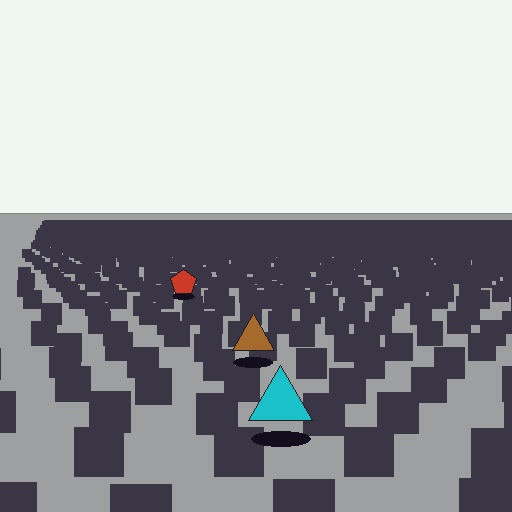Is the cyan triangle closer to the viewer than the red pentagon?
Yes. The cyan triangle is closer — you can tell from the texture gradient: the ground texture is coarser near it.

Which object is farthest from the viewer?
The red pentagon is farthest from the viewer. It appears smaller and the ground texture around it is denser.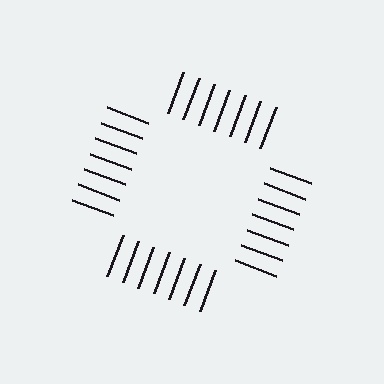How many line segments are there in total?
28 — 7 along each of the 4 edges.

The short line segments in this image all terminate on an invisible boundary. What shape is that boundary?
An illusory square — the line segments terminate on its edges but no continuous stroke is drawn.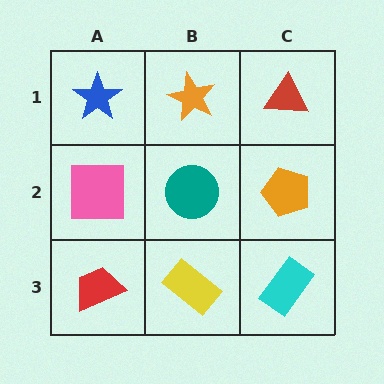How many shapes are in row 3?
3 shapes.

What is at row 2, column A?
A pink square.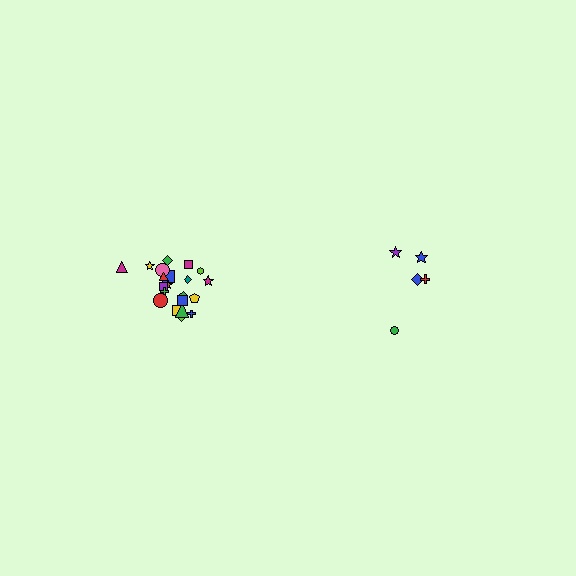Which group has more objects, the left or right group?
The left group.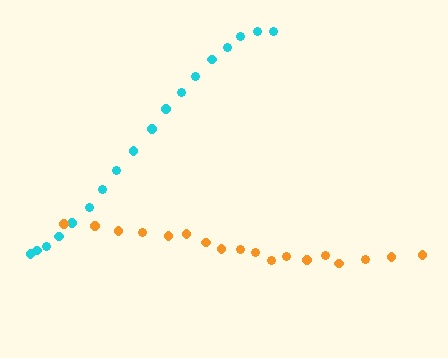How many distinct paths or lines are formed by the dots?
There are 2 distinct paths.